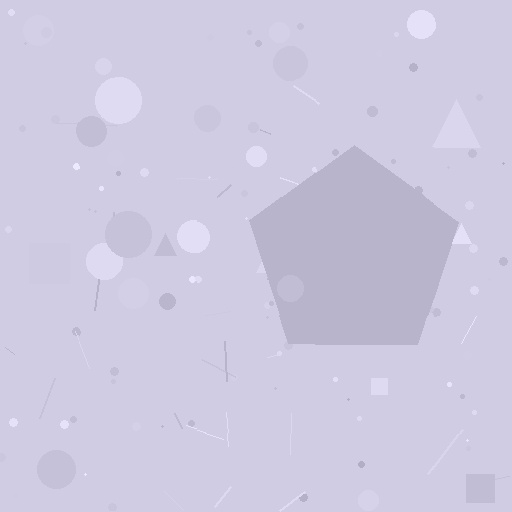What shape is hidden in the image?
A pentagon is hidden in the image.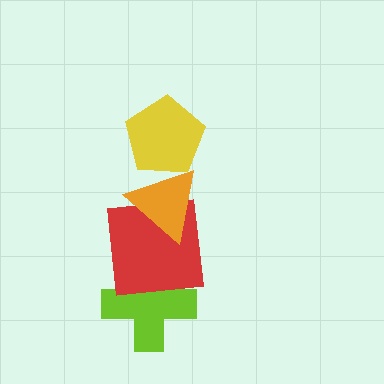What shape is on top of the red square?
The orange triangle is on top of the red square.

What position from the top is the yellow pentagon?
The yellow pentagon is 1st from the top.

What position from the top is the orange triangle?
The orange triangle is 2nd from the top.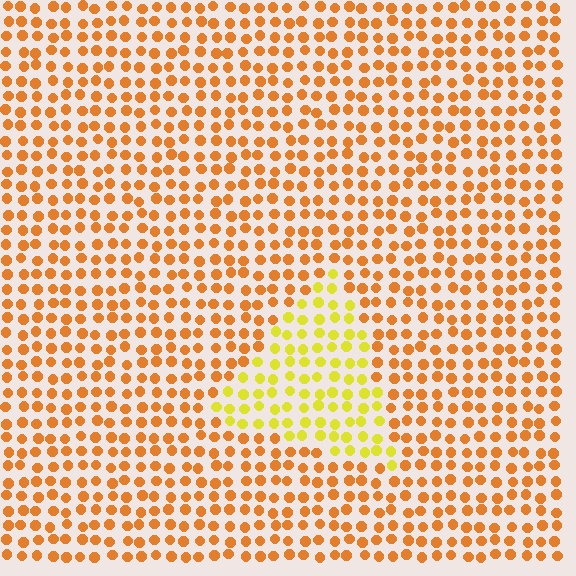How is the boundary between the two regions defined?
The boundary is defined purely by a slight shift in hue (about 36 degrees). Spacing, size, and orientation are identical on both sides.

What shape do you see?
I see a triangle.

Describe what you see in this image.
The image is filled with small orange elements in a uniform arrangement. A triangle-shaped region is visible where the elements are tinted to a slightly different hue, forming a subtle color boundary.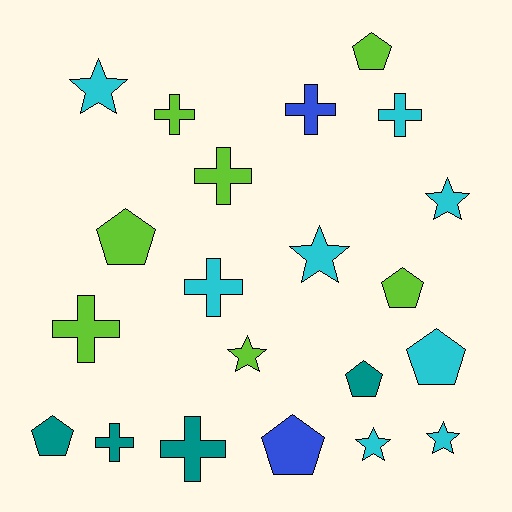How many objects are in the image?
There are 21 objects.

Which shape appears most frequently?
Cross, with 8 objects.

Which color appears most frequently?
Cyan, with 8 objects.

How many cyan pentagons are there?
There is 1 cyan pentagon.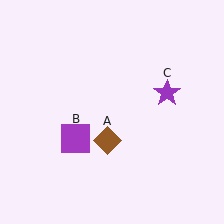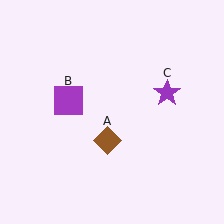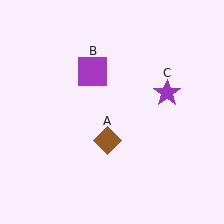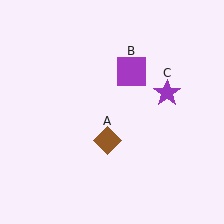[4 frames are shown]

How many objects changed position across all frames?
1 object changed position: purple square (object B).